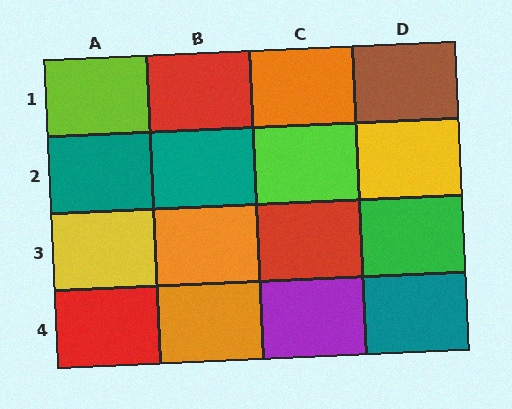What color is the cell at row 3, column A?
Yellow.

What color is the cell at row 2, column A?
Teal.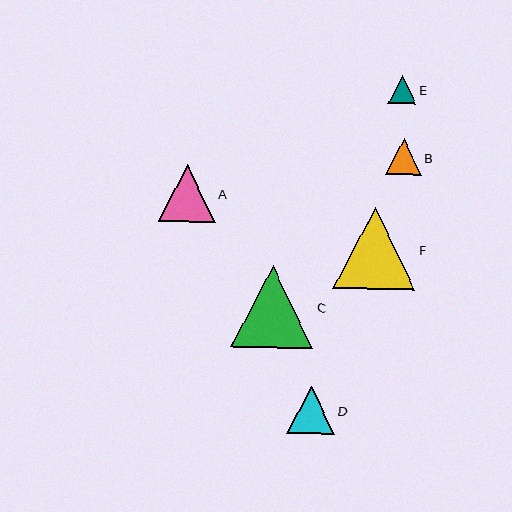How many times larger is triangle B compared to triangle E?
Triangle B is approximately 1.3 times the size of triangle E.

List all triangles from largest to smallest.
From largest to smallest: C, F, A, D, B, E.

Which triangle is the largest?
Triangle C is the largest with a size of approximately 82 pixels.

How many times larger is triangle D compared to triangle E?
Triangle D is approximately 1.7 times the size of triangle E.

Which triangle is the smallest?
Triangle E is the smallest with a size of approximately 28 pixels.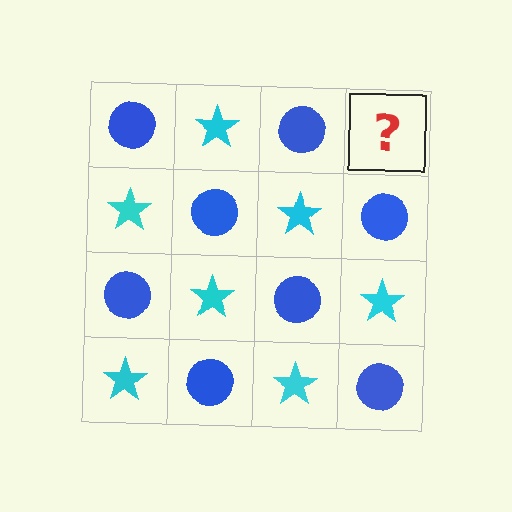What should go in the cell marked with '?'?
The missing cell should contain a cyan star.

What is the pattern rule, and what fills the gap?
The rule is that it alternates blue circle and cyan star in a checkerboard pattern. The gap should be filled with a cyan star.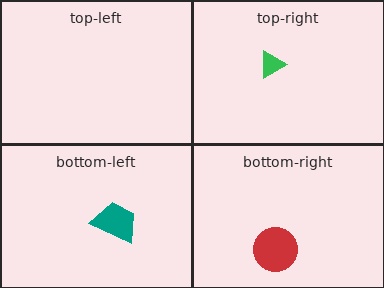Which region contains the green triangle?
The top-right region.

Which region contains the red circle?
The bottom-right region.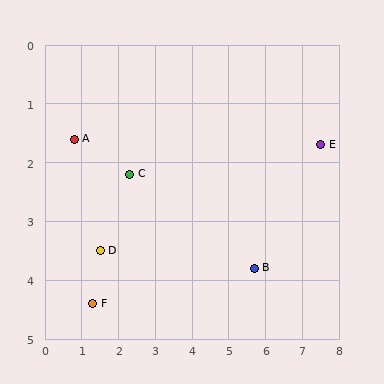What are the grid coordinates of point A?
Point A is at approximately (0.8, 1.6).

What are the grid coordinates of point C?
Point C is at approximately (2.3, 2.2).